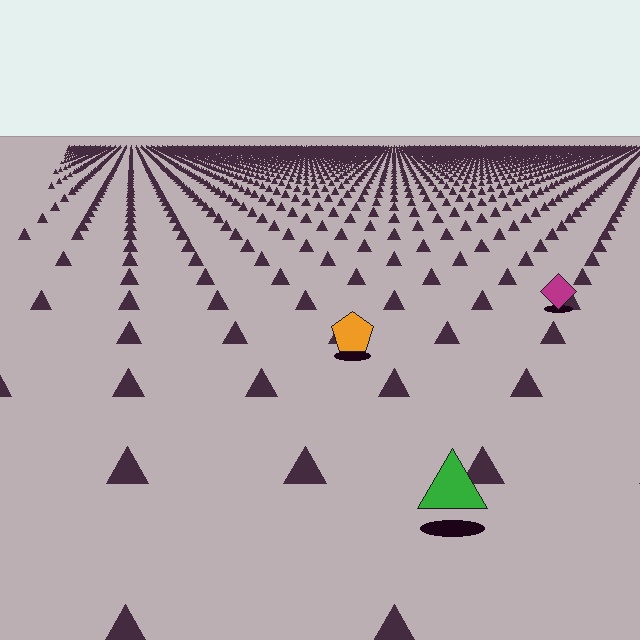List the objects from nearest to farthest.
From nearest to farthest: the green triangle, the orange pentagon, the magenta diamond.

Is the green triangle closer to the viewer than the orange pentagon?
Yes. The green triangle is closer — you can tell from the texture gradient: the ground texture is coarser near it.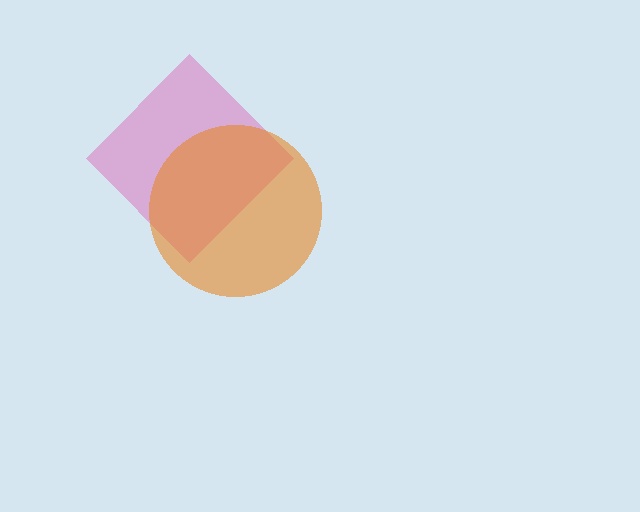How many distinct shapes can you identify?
There are 2 distinct shapes: a pink diamond, an orange circle.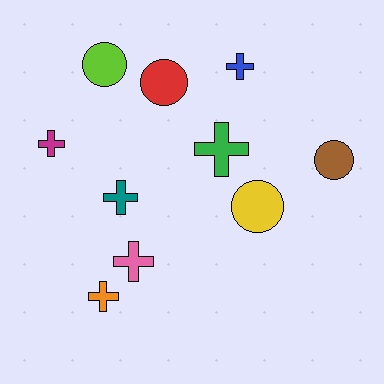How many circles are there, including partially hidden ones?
There are 4 circles.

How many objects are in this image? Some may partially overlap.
There are 10 objects.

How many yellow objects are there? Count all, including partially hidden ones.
There is 1 yellow object.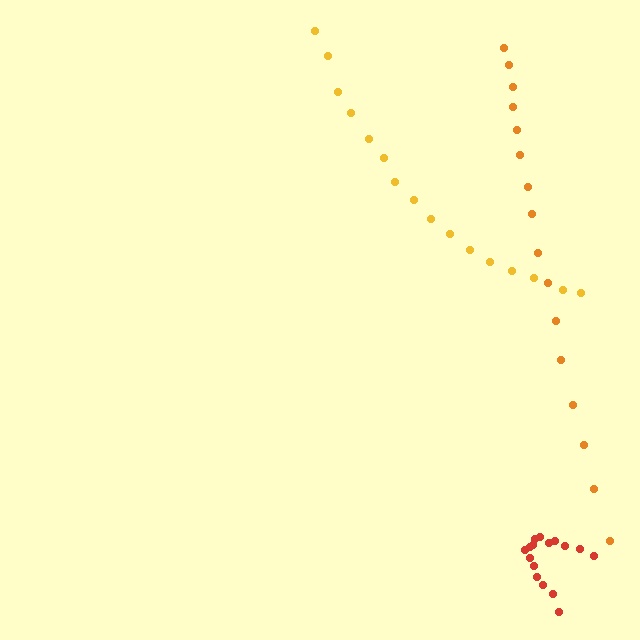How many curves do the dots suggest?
There are 3 distinct paths.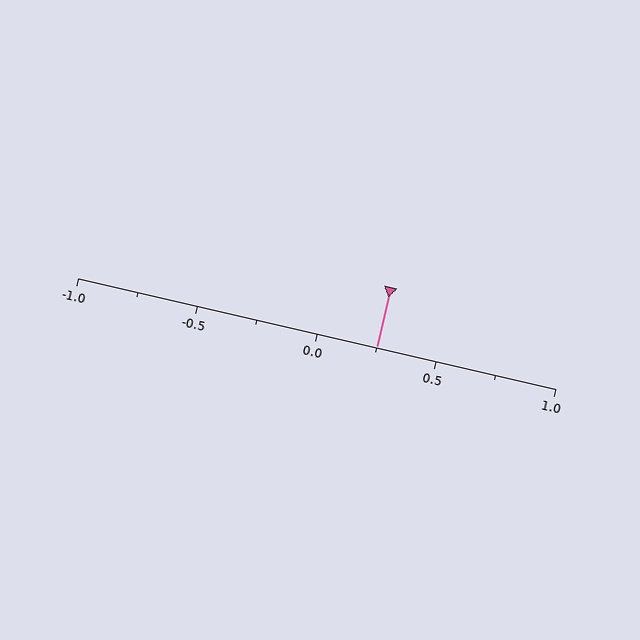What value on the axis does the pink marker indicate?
The marker indicates approximately 0.25.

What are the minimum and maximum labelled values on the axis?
The axis runs from -1.0 to 1.0.